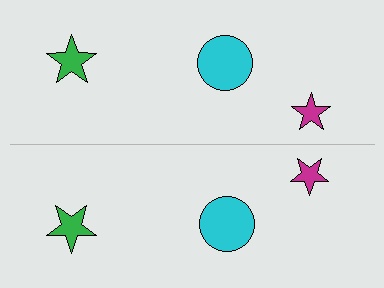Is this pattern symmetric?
Yes, this pattern has bilateral (reflection) symmetry.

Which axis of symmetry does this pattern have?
The pattern has a horizontal axis of symmetry running through the center of the image.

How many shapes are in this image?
There are 6 shapes in this image.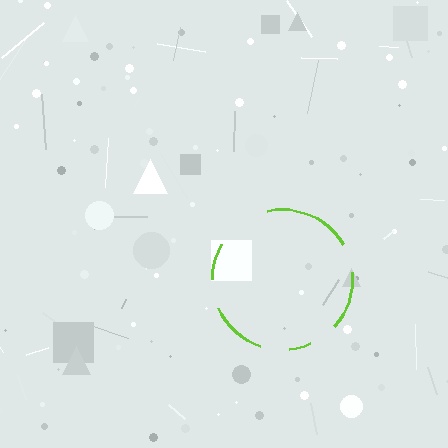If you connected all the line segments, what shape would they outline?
They would outline a circle.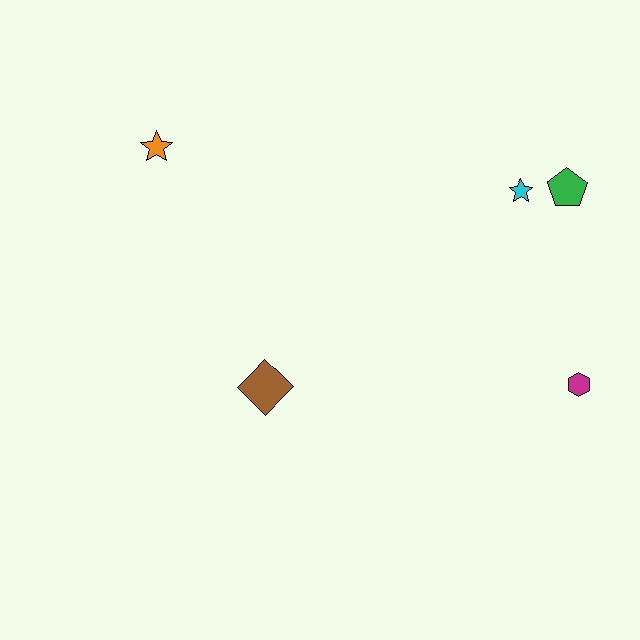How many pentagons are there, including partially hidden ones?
There is 1 pentagon.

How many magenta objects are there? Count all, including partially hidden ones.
There is 1 magenta object.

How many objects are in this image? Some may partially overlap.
There are 5 objects.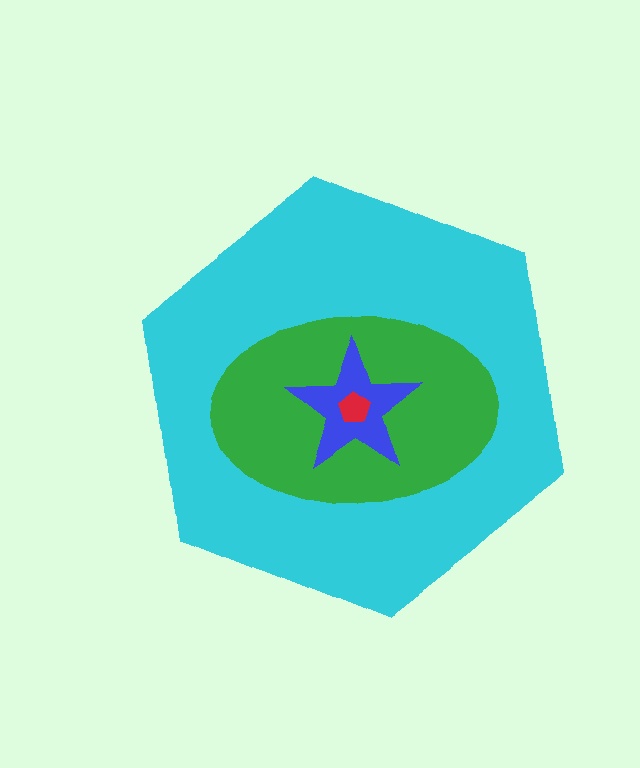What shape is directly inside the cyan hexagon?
The green ellipse.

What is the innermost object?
The red pentagon.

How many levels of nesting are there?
4.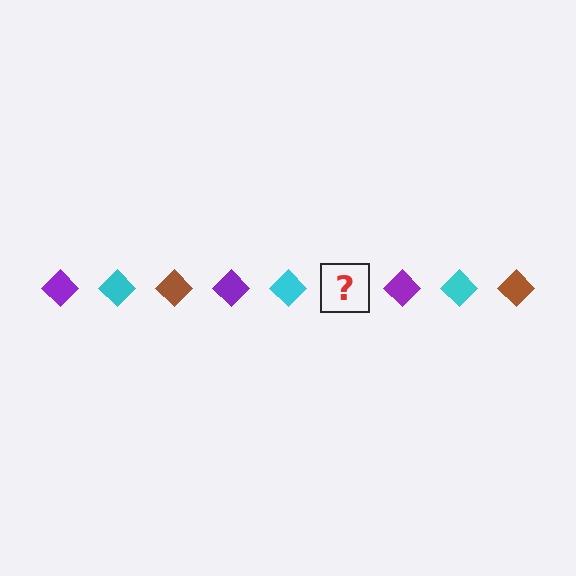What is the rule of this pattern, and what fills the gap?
The rule is that the pattern cycles through purple, cyan, brown diamonds. The gap should be filled with a brown diamond.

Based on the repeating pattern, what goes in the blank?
The blank should be a brown diamond.